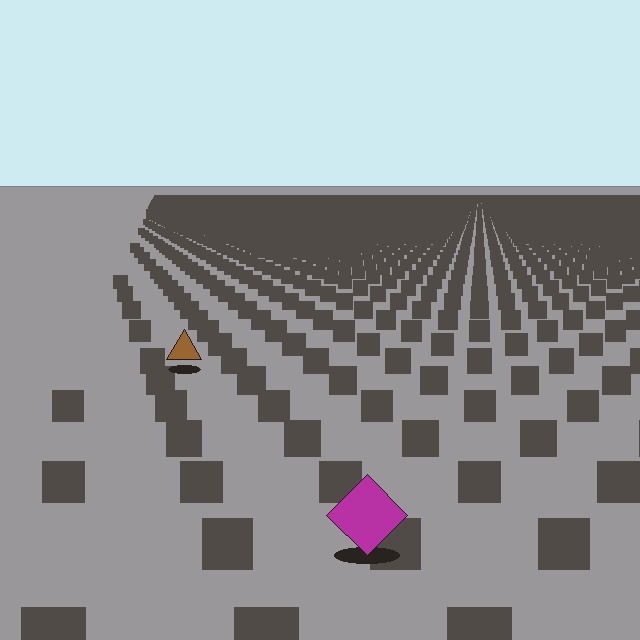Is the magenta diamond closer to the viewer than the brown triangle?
Yes. The magenta diamond is closer — you can tell from the texture gradient: the ground texture is coarser near it.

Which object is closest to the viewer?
The magenta diamond is closest. The texture marks near it are larger and more spread out.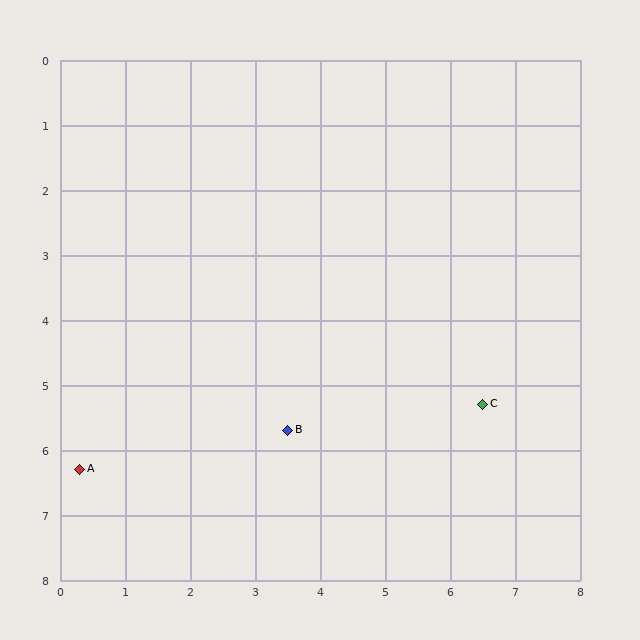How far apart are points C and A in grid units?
Points C and A are about 6.3 grid units apart.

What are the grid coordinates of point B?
Point B is at approximately (3.5, 5.7).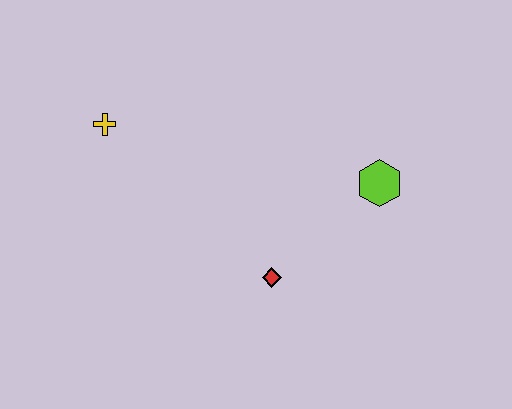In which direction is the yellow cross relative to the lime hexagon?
The yellow cross is to the left of the lime hexagon.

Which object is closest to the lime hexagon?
The red diamond is closest to the lime hexagon.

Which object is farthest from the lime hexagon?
The yellow cross is farthest from the lime hexagon.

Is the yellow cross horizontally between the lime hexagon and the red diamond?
No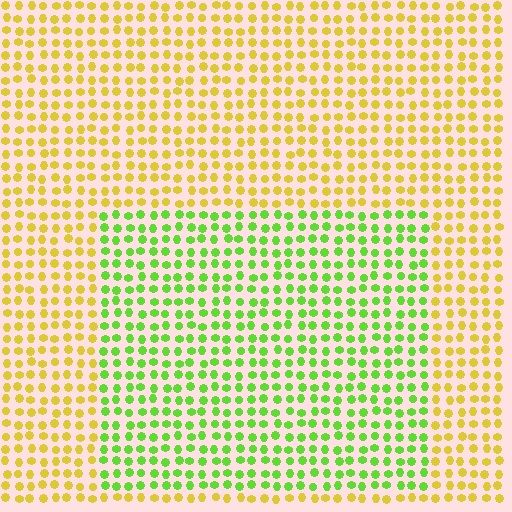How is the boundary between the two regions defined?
The boundary is defined purely by a slight shift in hue (about 50 degrees). Spacing, size, and orientation are identical on both sides.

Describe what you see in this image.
The image is filled with small yellow elements in a uniform arrangement. A rectangle-shaped region is visible where the elements are tinted to a slightly different hue, forming a subtle color boundary.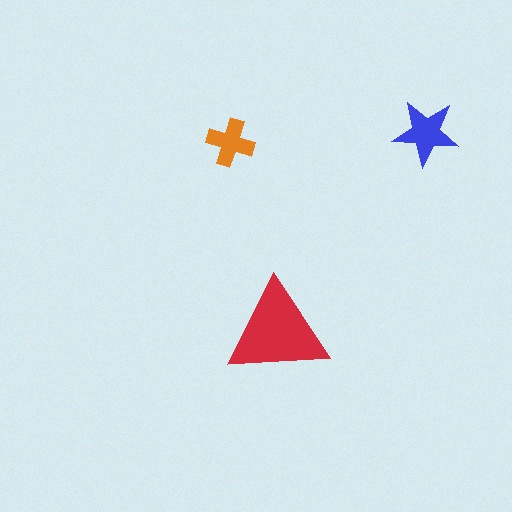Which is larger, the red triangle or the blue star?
The red triangle.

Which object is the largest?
The red triangle.